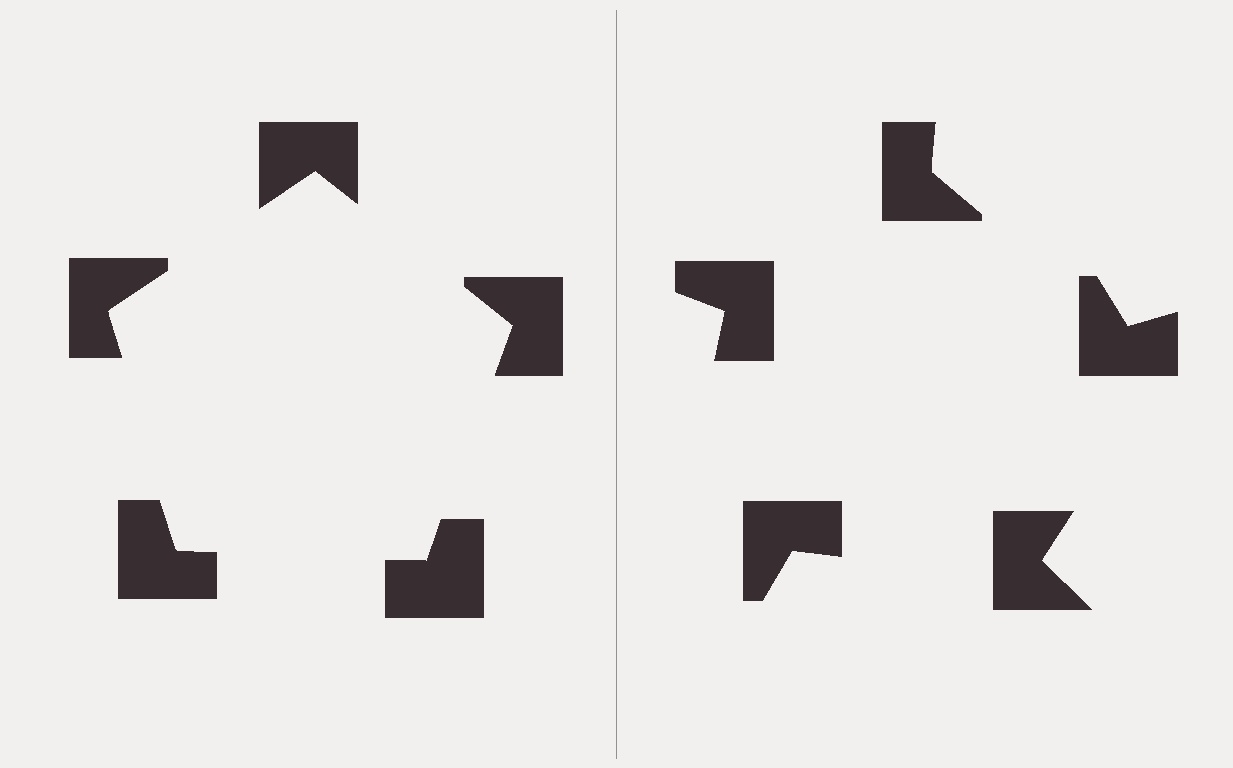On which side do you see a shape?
An illusory pentagon appears on the left side. On the right side the wedge cuts are rotated, so no coherent shape forms.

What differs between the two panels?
The notched squares are positioned identically on both sides; only the wedge orientations differ. On the left they align to a pentagon; on the right they are misaligned.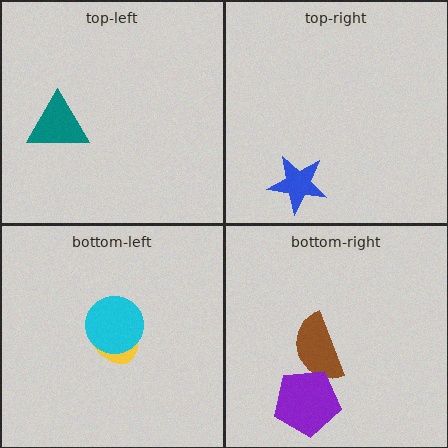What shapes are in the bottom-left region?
The yellow ellipse, the cyan circle.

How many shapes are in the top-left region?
1.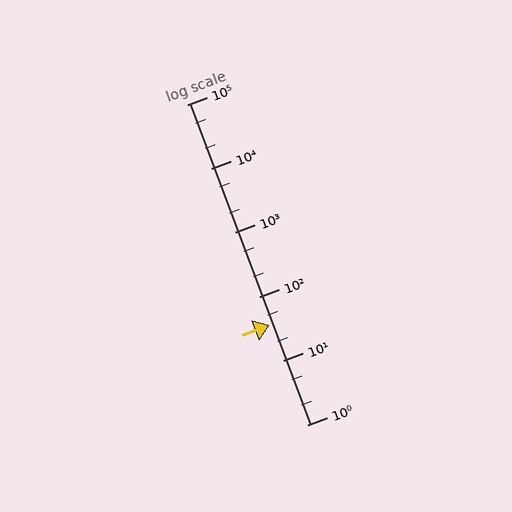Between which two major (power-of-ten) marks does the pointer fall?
The pointer is between 10 and 100.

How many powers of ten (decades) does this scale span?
The scale spans 5 decades, from 1 to 100000.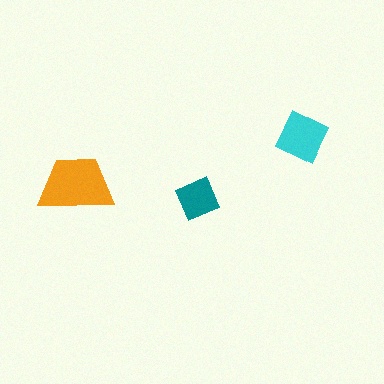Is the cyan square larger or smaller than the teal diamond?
Larger.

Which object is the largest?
The orange trapezoid.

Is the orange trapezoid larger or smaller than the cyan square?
Larger.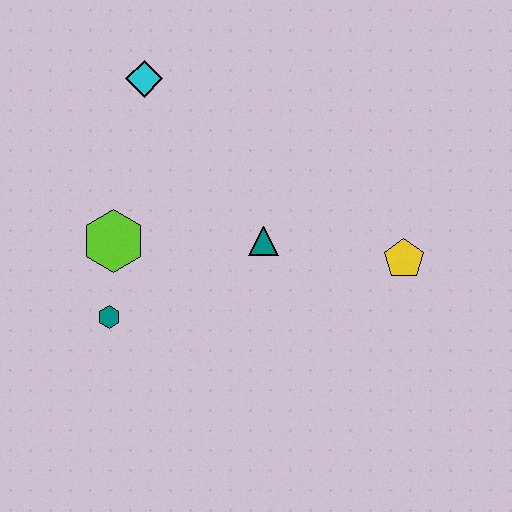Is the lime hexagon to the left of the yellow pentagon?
Yes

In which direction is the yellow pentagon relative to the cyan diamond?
The yellow pentagon is to the right of the cyan diamond.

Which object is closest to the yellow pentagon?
The teal triangle is closest to the yellow pentagon.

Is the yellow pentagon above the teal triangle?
No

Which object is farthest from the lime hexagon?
The yellow pentagon is farthest from the lime hexagon.